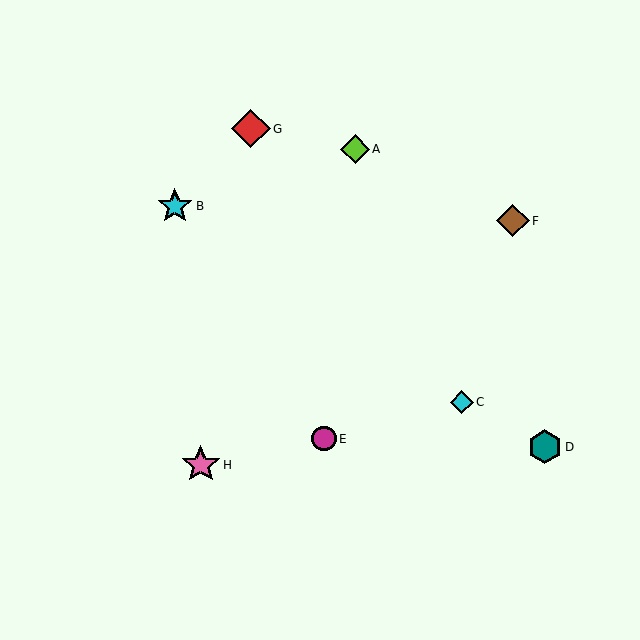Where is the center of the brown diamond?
The center of the brown diamond is at (513, 221).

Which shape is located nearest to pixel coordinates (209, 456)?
The pink star (labeled H) at (201, 465) is nearest to that location.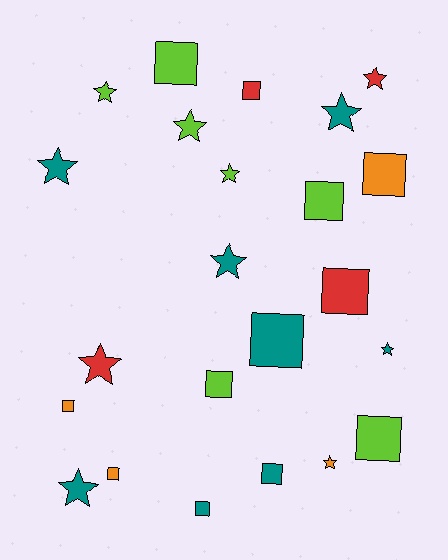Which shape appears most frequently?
Square, with 12 objects.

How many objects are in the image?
There are 23 objects.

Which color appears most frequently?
Teal, with 8 objects.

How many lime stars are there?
There are 3 lime stars.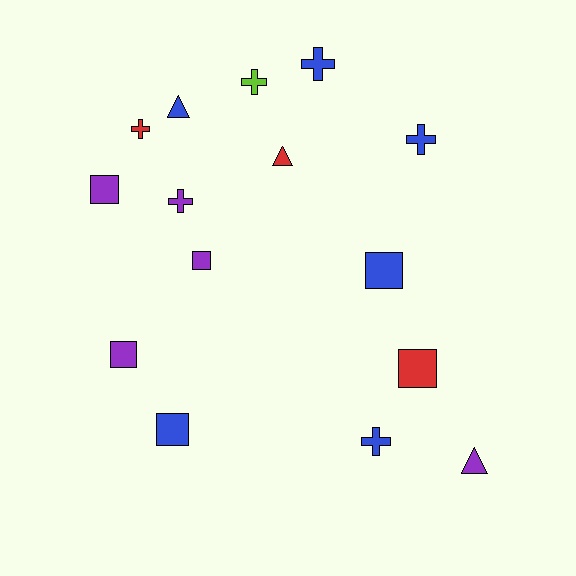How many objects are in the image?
There are 15 objects.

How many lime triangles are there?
There are no lime triangles.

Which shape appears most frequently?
Square, with 6 objects.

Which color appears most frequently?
Blue, with 6 objects.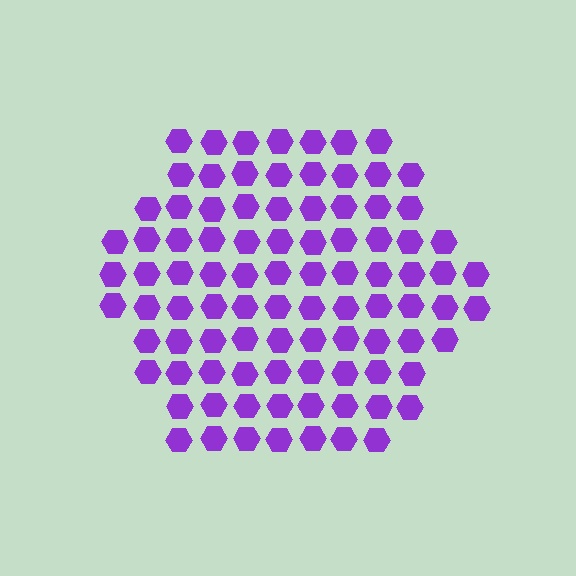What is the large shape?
The large shape is a hexagon.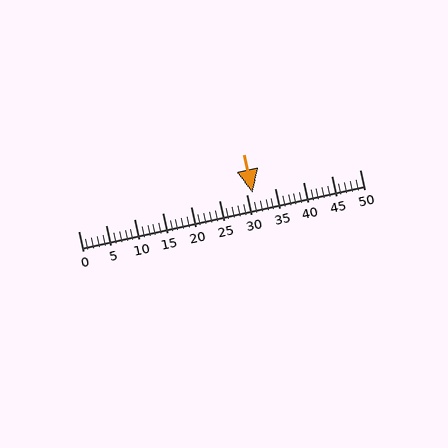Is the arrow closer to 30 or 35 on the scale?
The arrow is closer to 30.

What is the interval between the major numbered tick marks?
The major tick marks are spaced 5 units apart.